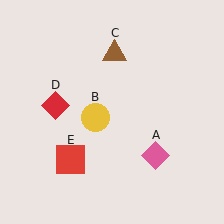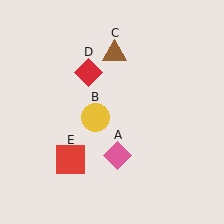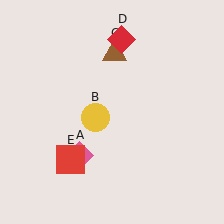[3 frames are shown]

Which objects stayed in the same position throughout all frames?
Yellow circle (object B) and brown triangle (object C) and red square (object E) remained stationary.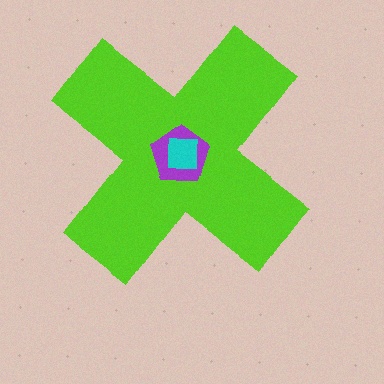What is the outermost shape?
The lime cross.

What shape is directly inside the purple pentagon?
The cyan square.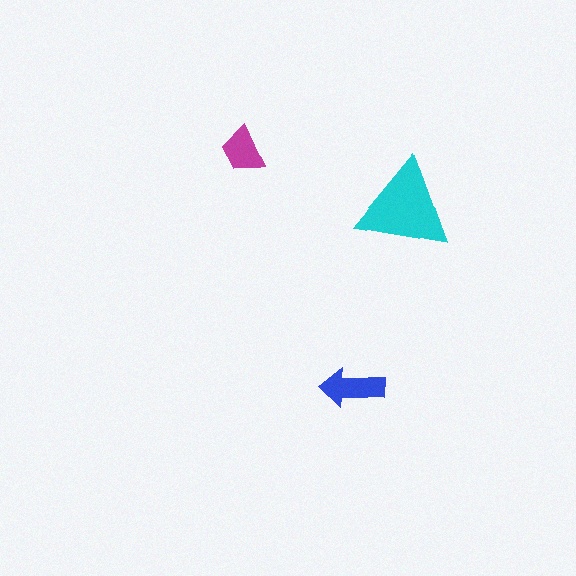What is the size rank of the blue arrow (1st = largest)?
2nd.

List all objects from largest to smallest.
The cyan triangle, the blue arrow, the magenta trapezoid.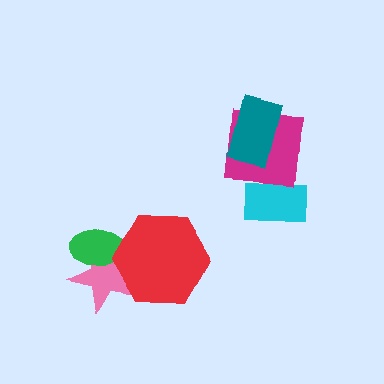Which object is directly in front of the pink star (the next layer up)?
The green ellipse is directly in front of the pink star.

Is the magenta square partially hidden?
Yes, it is partially covered by another shape.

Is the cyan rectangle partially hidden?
Yes, it is partially covered by another shape.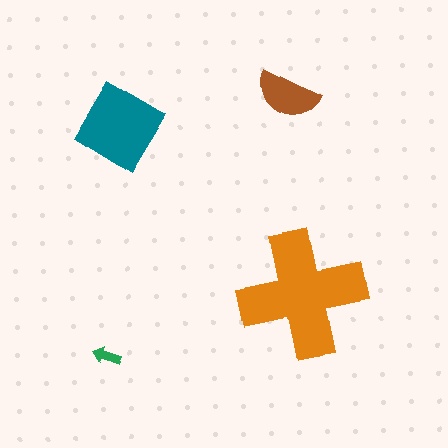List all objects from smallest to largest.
The green arrow, the brown semicircle, the teal diamond, the orange cross.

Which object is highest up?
The brown semicircle is topmost.